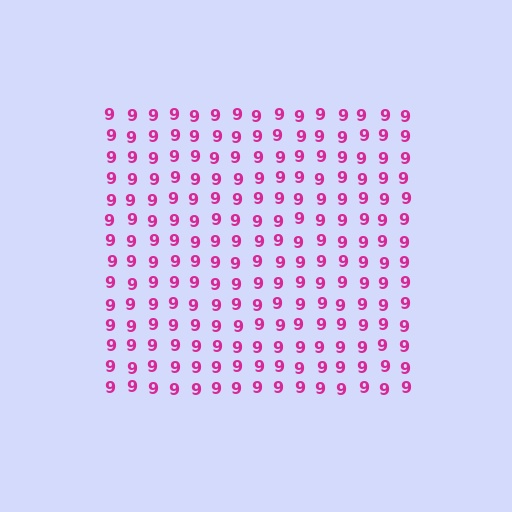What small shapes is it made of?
It is made of small digit 9's.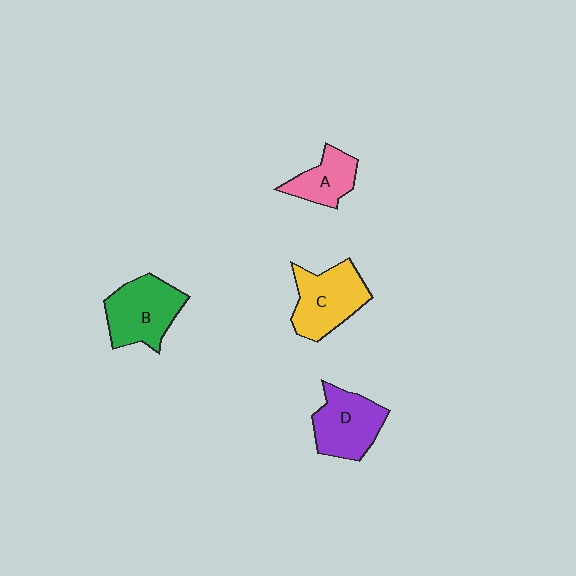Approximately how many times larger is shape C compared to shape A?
Approximately 1.6 times.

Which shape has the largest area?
Shape C (yellow).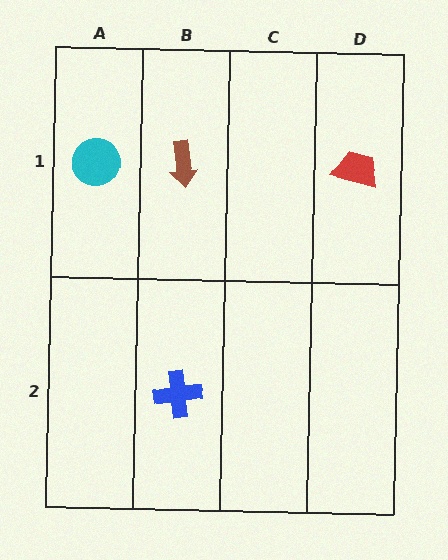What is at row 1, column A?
A cyan circle.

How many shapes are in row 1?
3 shapes.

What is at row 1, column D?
A red trapezoid.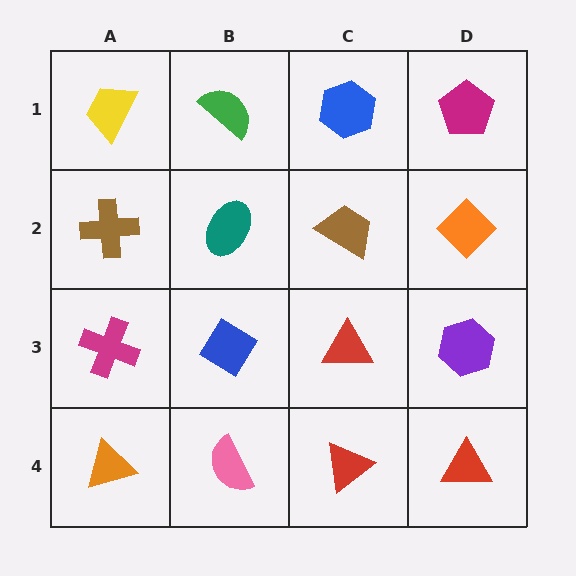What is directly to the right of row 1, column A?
A green semicircle.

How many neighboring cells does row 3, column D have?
3.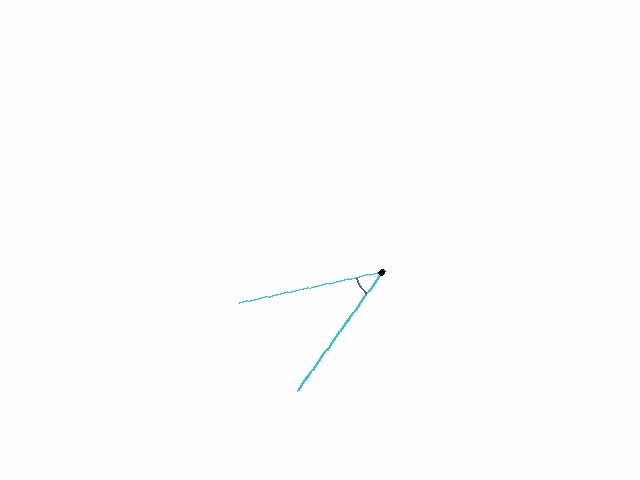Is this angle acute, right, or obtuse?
It is acute.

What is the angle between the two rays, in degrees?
Approximately 42 degrees.